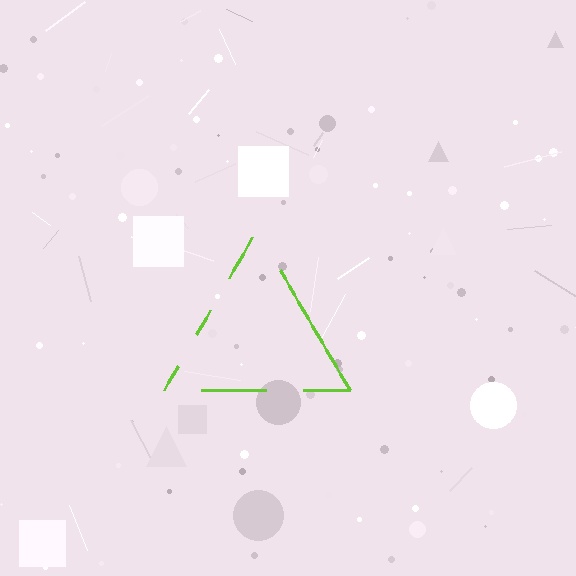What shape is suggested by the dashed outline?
The dashed outline suggests a triangle.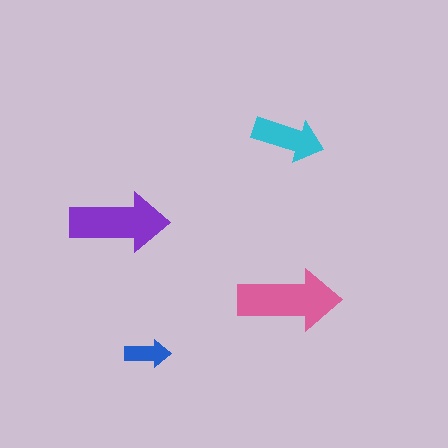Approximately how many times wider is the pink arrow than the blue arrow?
About 2 times wider.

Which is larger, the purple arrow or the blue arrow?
The purple one.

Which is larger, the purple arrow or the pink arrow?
The pink one.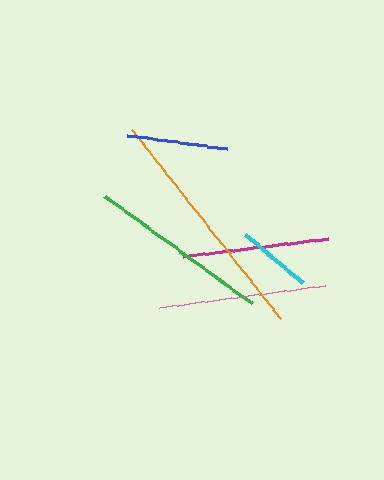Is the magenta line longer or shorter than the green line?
The green line is longer than the magenta line.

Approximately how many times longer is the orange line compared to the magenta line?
The orange line is approximately 1.7 times the length of the magenta line.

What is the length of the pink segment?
The pink segment is approximately 167 pixels long.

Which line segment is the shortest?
The cyan line is the shortest at approximately 75 pixels.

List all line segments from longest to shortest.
From longest to shortest: orange, green, pink, magenta, blue, cyan.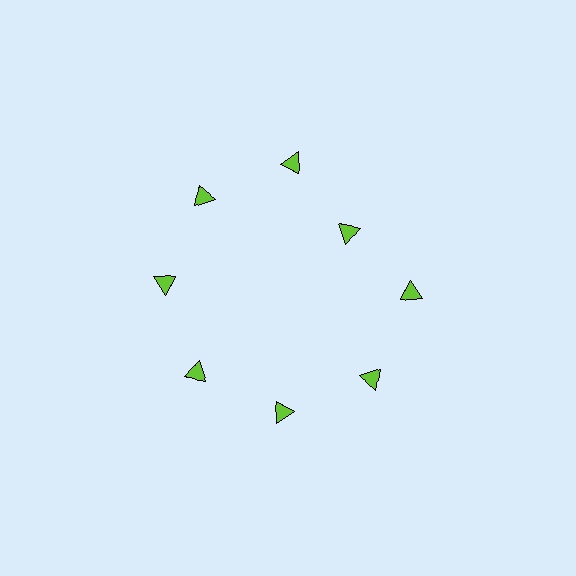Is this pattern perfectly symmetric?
No. The 8 lime triangles are arranged in a ring, but one element near the 2 o'clock position is pulled inward toward the center, breaking the 8-fold rotational symmetry.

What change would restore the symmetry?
The symmetry would be restored by moving it outward, back onto the ring so that all 8 triangles sit at equal angles and equal distance from the center.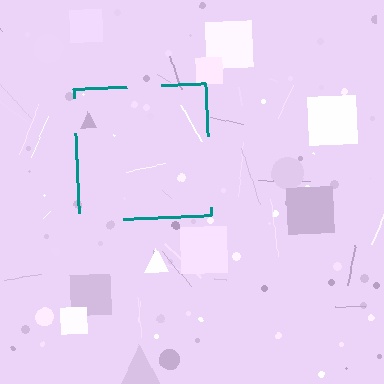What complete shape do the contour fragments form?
The contour fragments form a square.